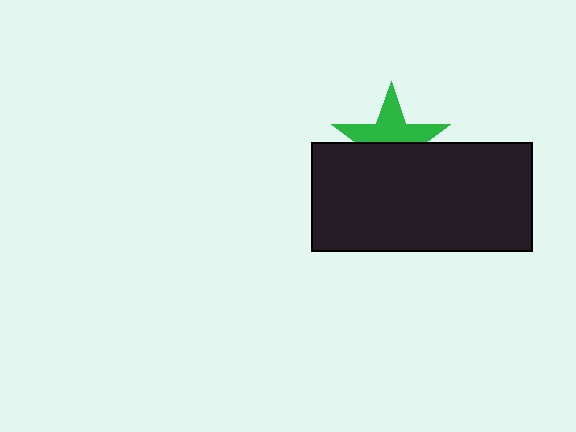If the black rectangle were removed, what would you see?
You would see the complete green star.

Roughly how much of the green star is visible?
About half of it is visible (roughly 51%).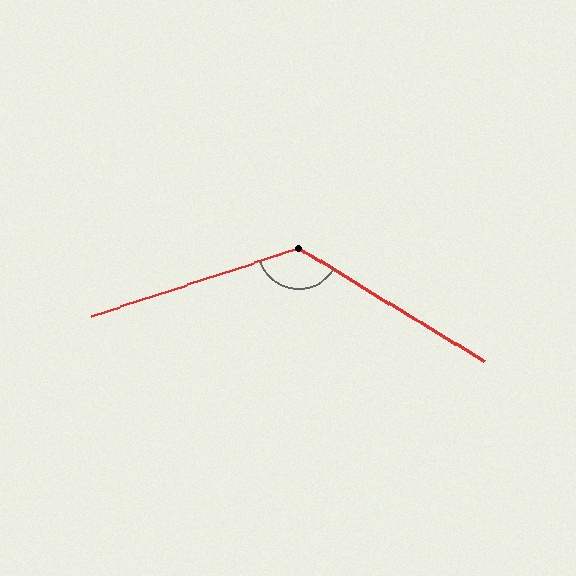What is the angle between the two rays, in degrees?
Approximately 130 degrees.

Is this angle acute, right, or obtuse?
It is obtuse.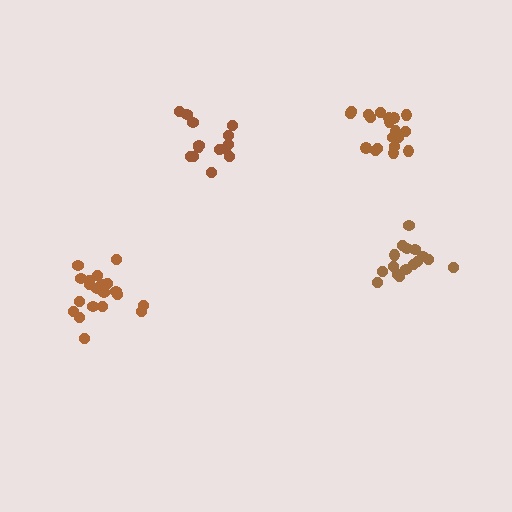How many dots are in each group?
Group 1: 20 dots, Group 2: 14 dots, Group 3: 19 dots, Group 4: 16 dots (69 total).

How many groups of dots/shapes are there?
There are 4 groups.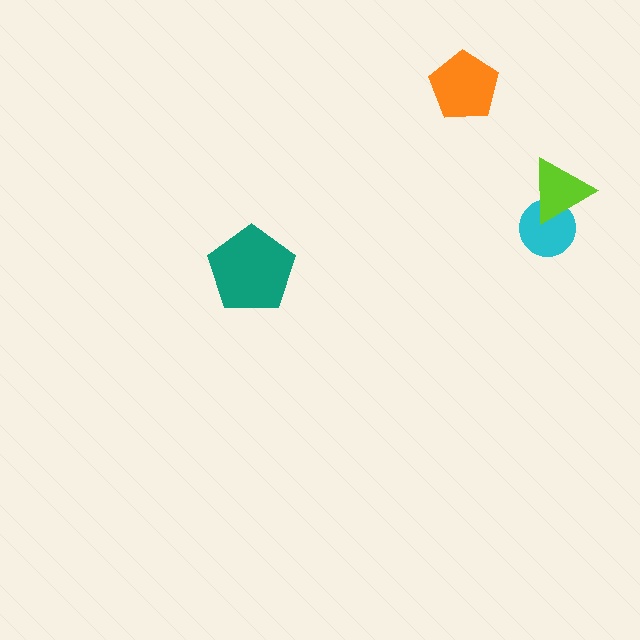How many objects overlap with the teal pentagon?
0 objects overlap with the teal pentagon.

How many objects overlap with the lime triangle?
1 object overlaps with the lime triangle.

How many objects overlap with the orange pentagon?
0 objects overlap with the orange pentagon.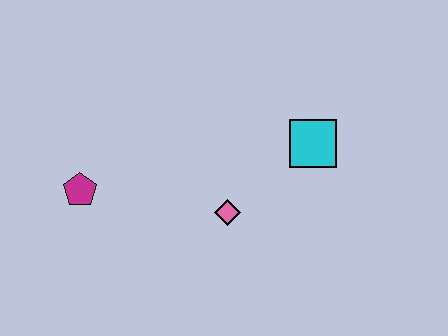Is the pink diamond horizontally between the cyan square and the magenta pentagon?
Yes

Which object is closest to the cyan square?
The pink diamond is closest to the cyan square.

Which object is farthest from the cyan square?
The magenta pentagon is farthest from the cyan square.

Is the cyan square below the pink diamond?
No